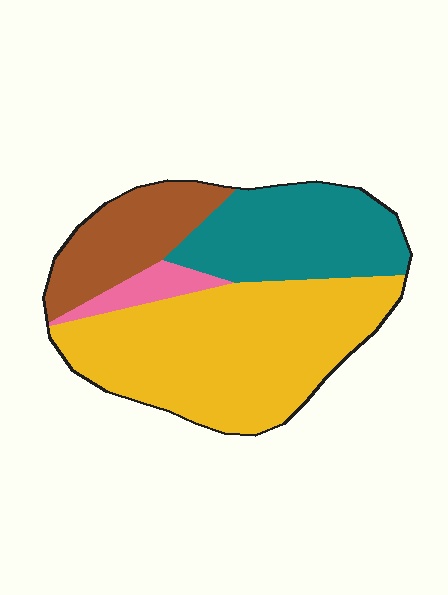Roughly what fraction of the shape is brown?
Brown covers roughly 20% of the shape.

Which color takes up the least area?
Pink, at roughly 5%.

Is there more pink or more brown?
Brown.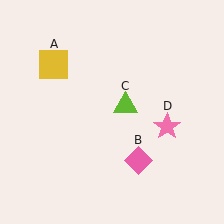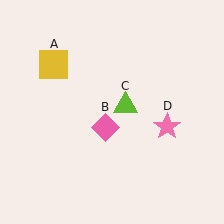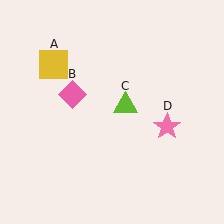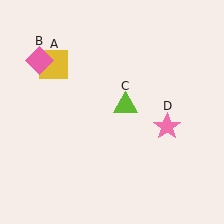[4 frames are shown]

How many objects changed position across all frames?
1 object changed position: pink diamond (object B).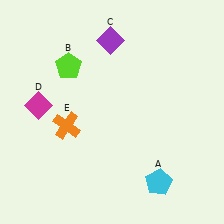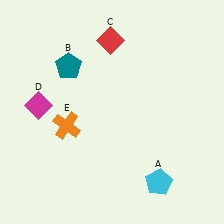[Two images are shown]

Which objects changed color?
B changed from lime to teal. C changed from purple to red.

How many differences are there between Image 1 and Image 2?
There are 2 differences between the two images.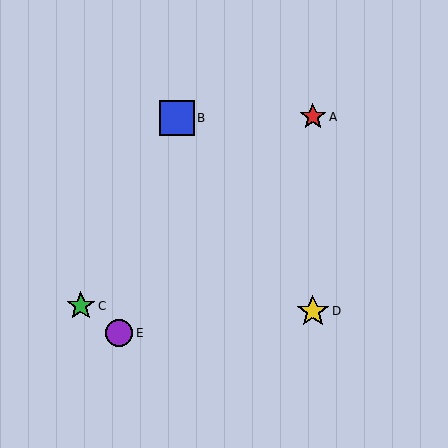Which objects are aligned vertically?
Objects A, D are aligned vertically.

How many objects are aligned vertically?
2 objects (A, D) are aligned vertically.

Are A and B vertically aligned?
No, A is at x≈313 and B is at x≈177.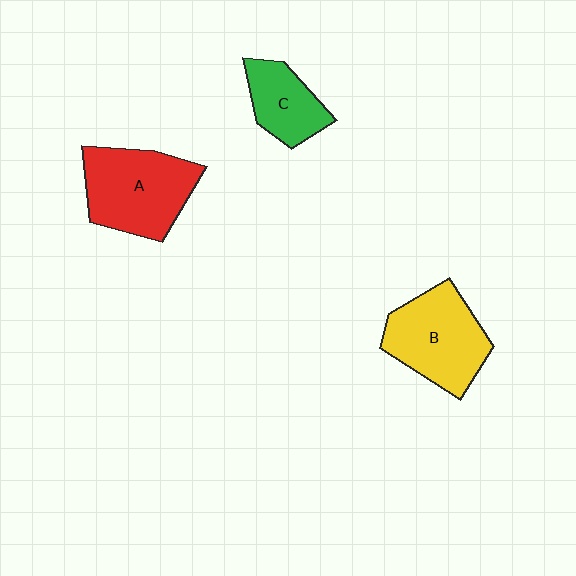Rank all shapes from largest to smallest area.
From largest to smallest: A (red), B (yellow), C (green).